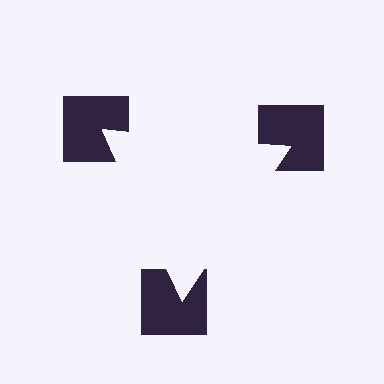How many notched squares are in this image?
There are 3 — one at each vertex of the illusory triangle.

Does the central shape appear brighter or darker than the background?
It typically appears slightly brighter than the background, even though no actual brightness change is drawn.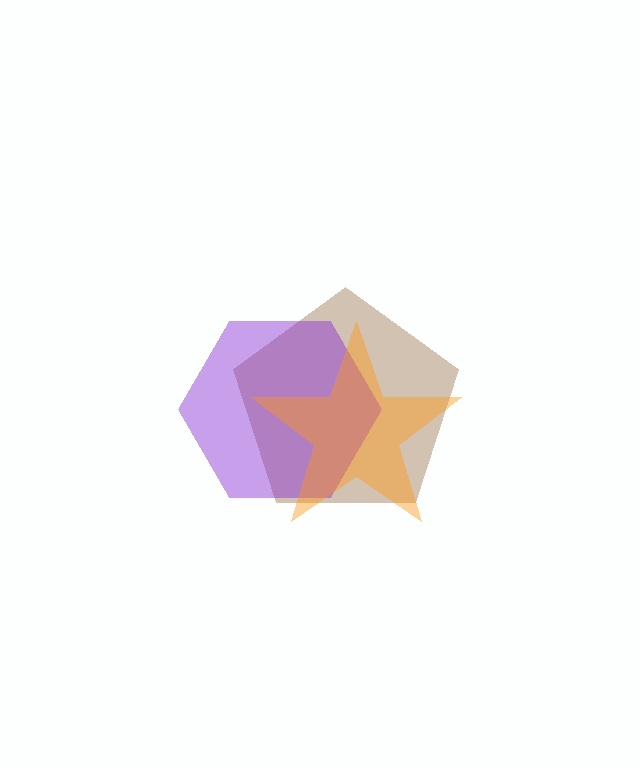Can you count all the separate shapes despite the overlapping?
Yes, there are 3 separate shapes.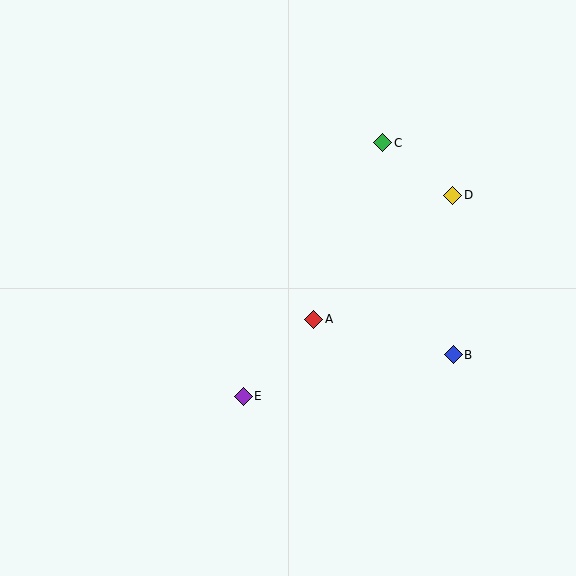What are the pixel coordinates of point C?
Point C is at (383, 143).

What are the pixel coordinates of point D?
Point D is at (453, 195).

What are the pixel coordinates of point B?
Point B is at (453, 355).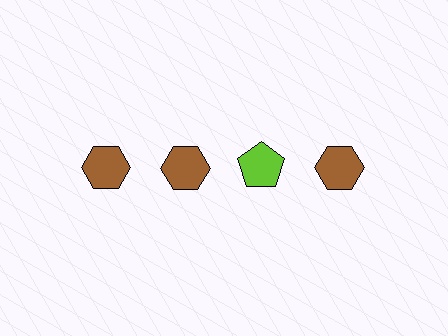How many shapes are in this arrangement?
There are 4 shapes arranged in a grid pattern.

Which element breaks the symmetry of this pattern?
The lime pentagon in the top row, center column breaks the symmetry. All other shapes are brown hexagons.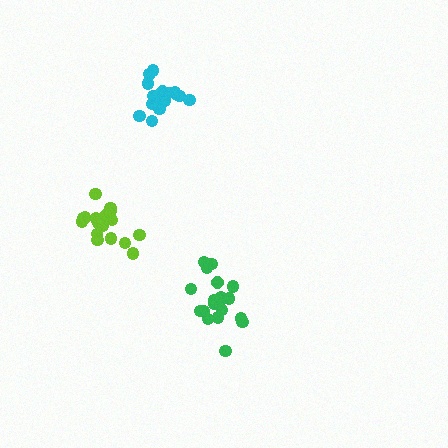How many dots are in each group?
Group 1: 20 dots, Group 2: 19 dots, Group 3: 17 dots (56 total).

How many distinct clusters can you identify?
There are 3 distinct clusters.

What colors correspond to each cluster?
The clusters are colored: green, cyan, lime.